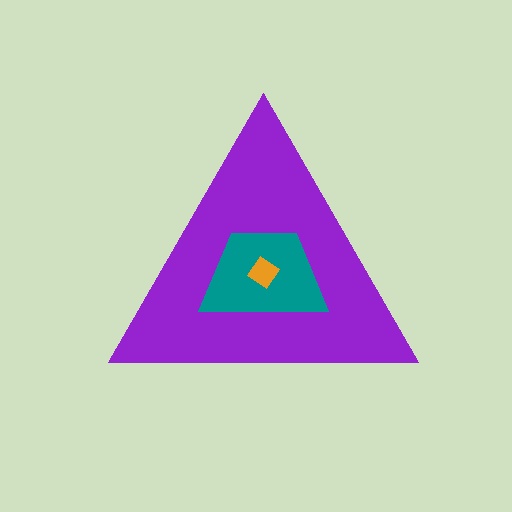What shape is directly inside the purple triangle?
The teal trapezoid.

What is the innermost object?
The orange diamond.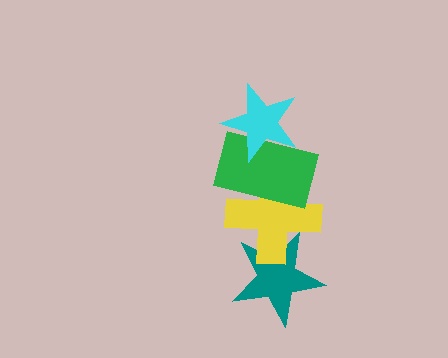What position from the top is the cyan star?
The cyan star is 1st from the top.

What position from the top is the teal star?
The teal star is 4th from the top.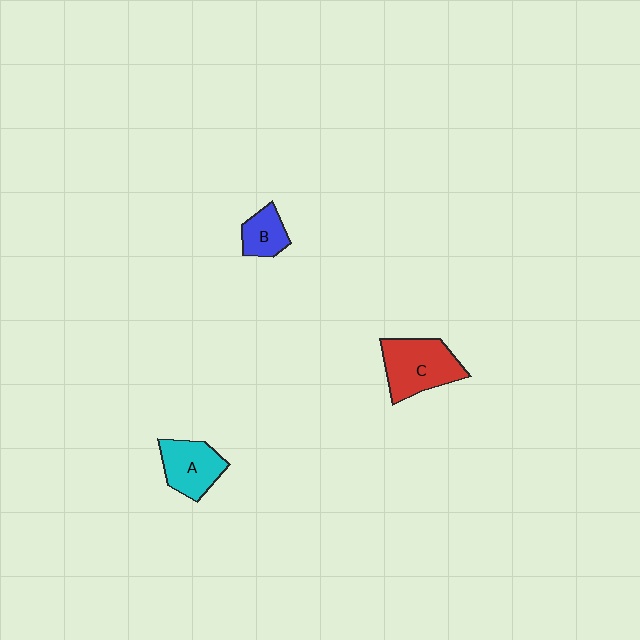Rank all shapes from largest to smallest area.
From largest to smallest: C (red), A (cyan), B (blue).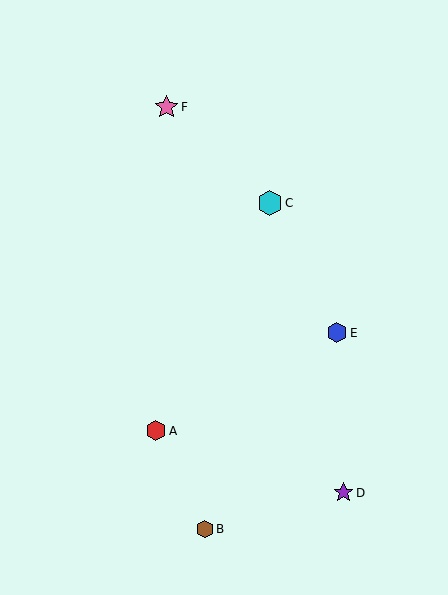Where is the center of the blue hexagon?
The center of the blue hexagon is at (337, 333).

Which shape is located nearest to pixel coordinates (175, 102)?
The pink star (labeled F) at (167, 107) is nearest to that location.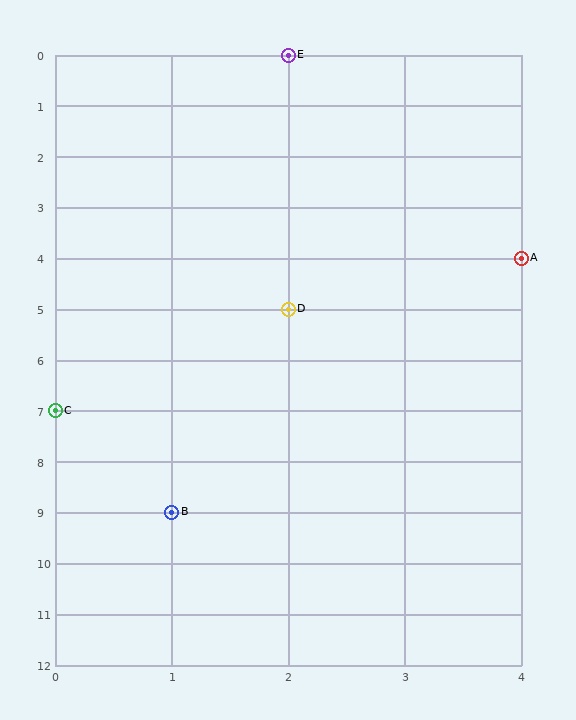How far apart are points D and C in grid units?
Points D and C are 2 columns and 2 rows apart (about 2.8 grid units diagonally).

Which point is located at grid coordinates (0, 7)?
Point C is at (0, 7).